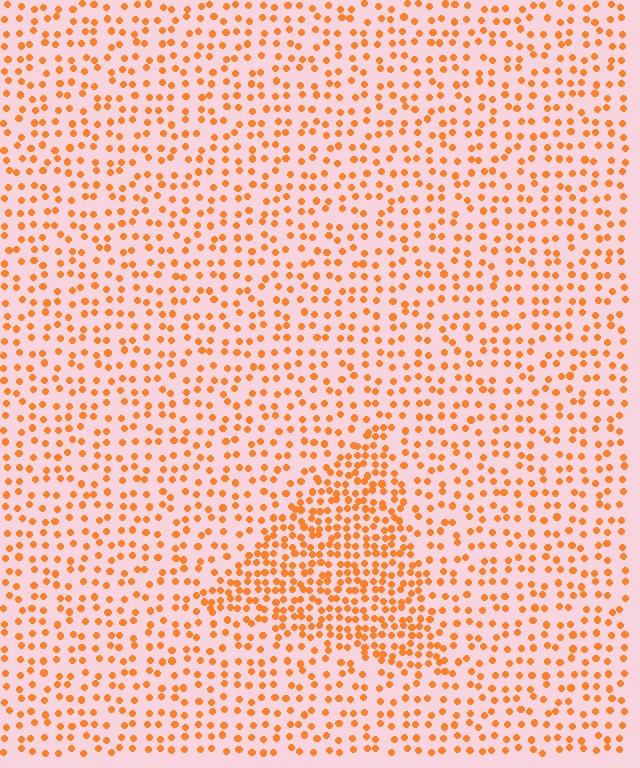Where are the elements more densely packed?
The elements are more densely packed inside the triangle boundary.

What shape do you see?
I see a triangle.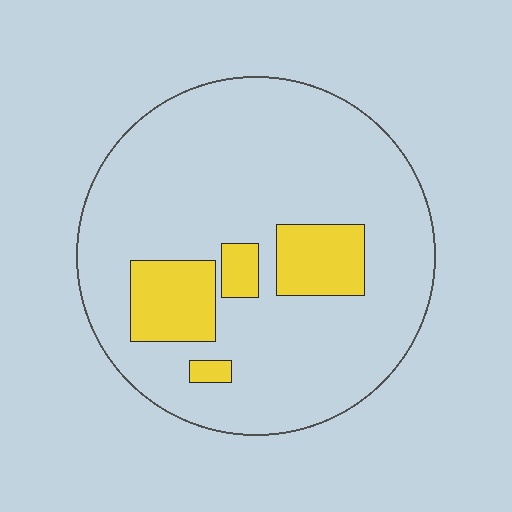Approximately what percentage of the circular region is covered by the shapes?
Approximately 15%.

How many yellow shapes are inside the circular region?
4.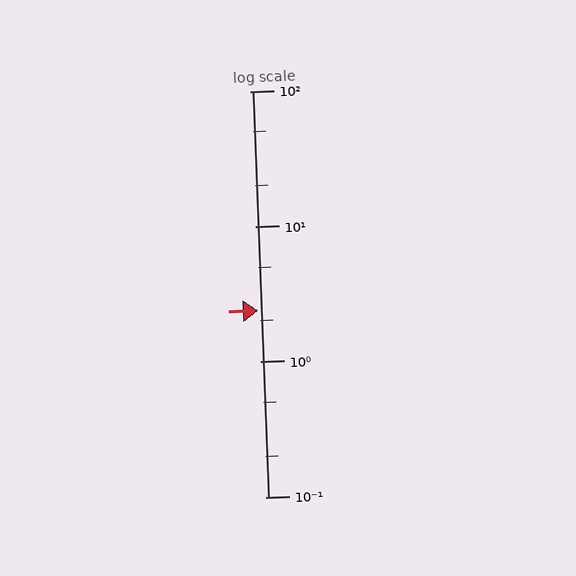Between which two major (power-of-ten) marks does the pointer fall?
The pointer is between 1 and 10.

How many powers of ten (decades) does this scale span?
The scale spans 3 decades, from 0.1 to 100.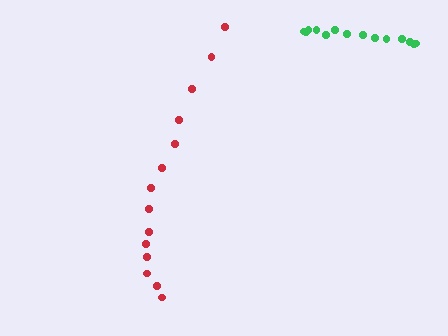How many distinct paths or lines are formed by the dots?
There are 2 distinct paths.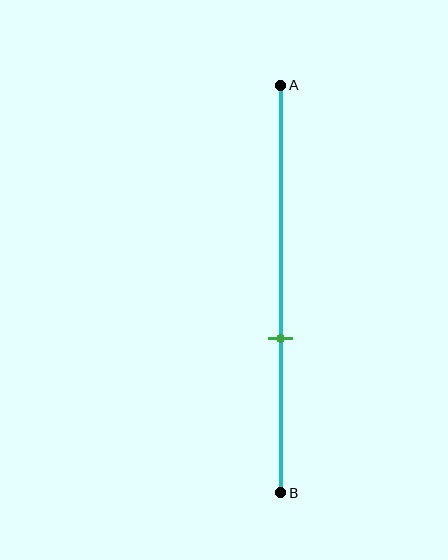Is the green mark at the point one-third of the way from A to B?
No, the mark is at about 60% from A, not at the 33% one-third point.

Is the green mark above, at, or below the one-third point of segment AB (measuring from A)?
The green mark is below the one-third point of segment AB.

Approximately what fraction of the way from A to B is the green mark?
The green mark is approximately 60% of the way from A to B.